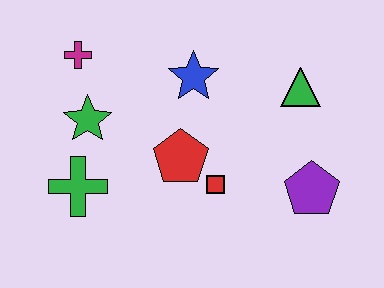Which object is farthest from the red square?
The magenta cross is farthest from the red square.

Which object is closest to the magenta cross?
The green star is closest to the magenta cross.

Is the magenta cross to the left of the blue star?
Yes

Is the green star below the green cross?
No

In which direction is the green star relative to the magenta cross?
The green star is below the magenta cross.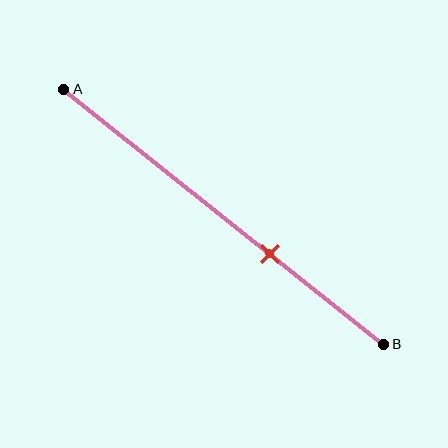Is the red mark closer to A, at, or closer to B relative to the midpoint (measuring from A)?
The red mark is closer to point B than the midpoint of segment AB.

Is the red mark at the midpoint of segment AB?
No, the mark is at about 65% from A, not at the 50% midpoint.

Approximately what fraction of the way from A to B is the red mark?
The red mark is approximately 65% of the way from A to B.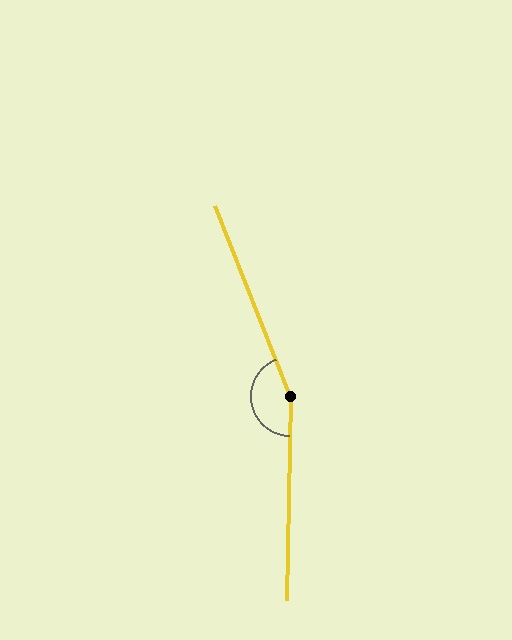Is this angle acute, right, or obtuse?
It is obtuse.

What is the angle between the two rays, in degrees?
Approximately 157 degrees.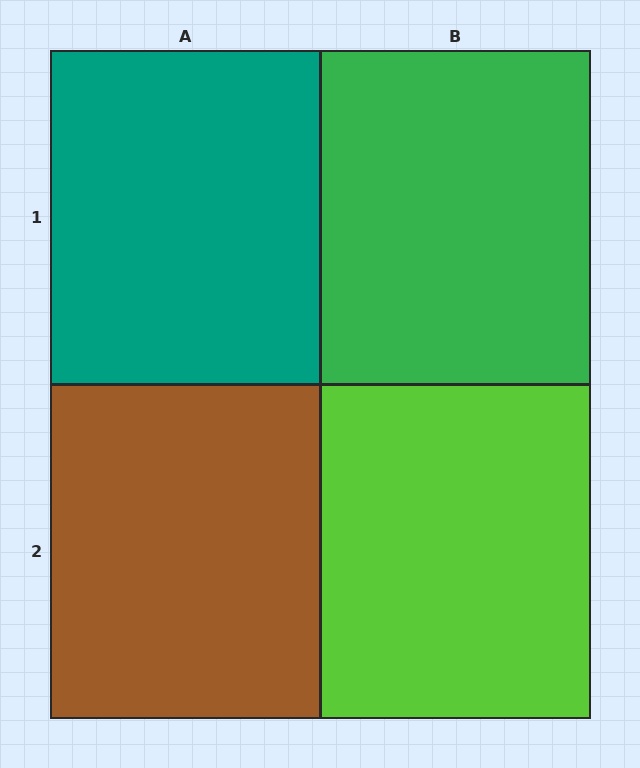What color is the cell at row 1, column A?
Teal.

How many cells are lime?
1 cell is lime.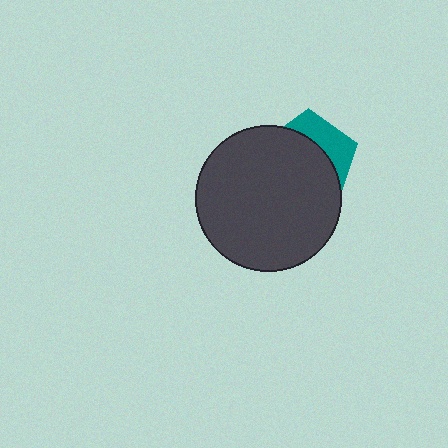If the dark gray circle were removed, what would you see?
You would see the complete teal pentagon.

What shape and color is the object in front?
The object in front is a dark gray circle.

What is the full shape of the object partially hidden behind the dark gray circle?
The partially hidden object is a teal pentagon.